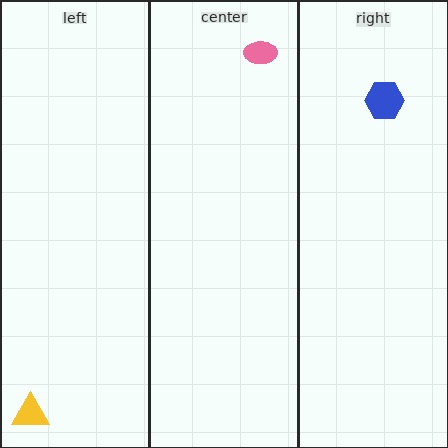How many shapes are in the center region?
1.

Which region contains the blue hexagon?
The right region.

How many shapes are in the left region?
1.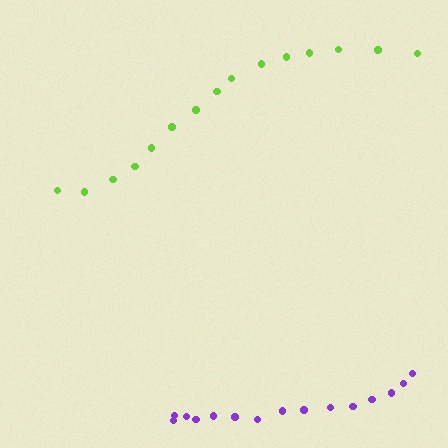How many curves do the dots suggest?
There are 2 distinct paths.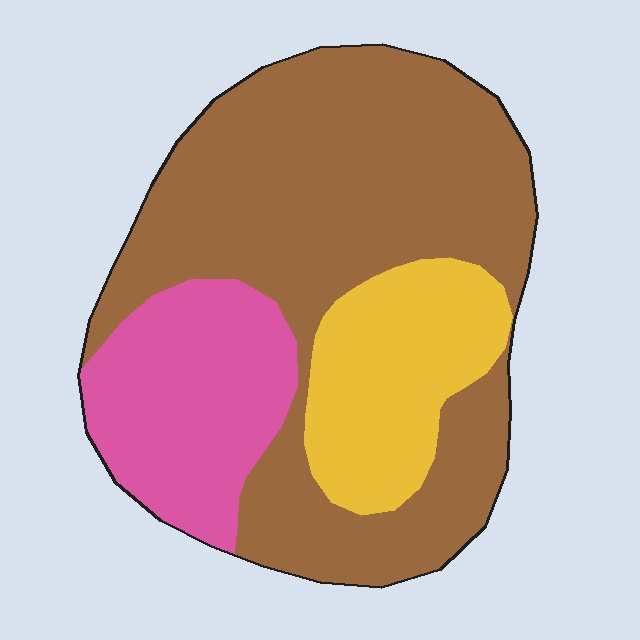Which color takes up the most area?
Brown, at roughly 60%.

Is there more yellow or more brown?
Brown.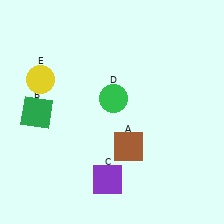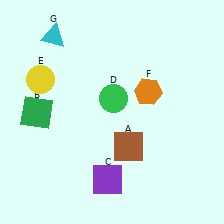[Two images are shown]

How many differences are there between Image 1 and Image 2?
There are 2 differences between the two images.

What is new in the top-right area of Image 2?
An orange hexagon (F) was added in the top-right area of Image 2.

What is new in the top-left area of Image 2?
A cyan triangle (G) was added in the top-left area of Image 2.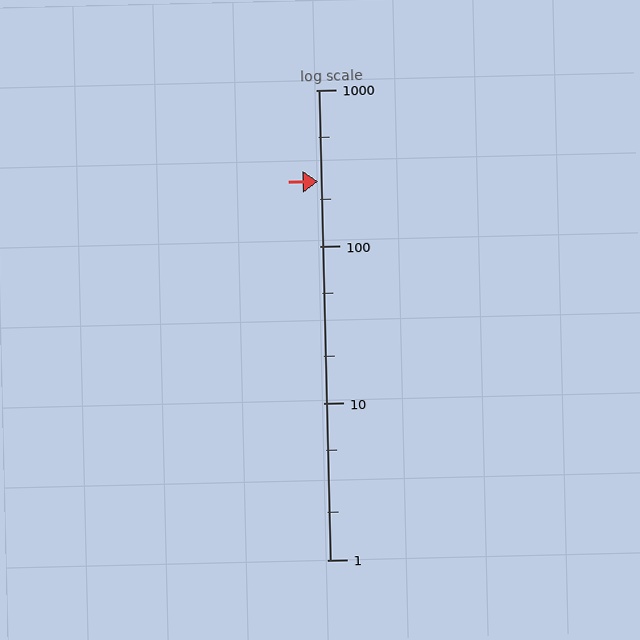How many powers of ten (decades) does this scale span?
The scale spans 3 decades, from 1 to 1000.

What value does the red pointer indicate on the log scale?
The pointer indicates approximately 260.